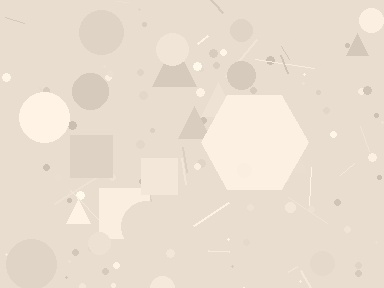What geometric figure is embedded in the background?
A hexagon is embedded in the background.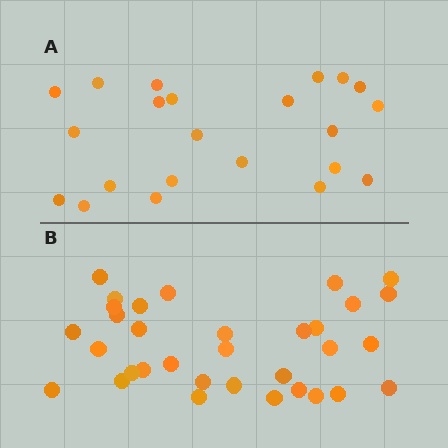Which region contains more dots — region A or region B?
Region B (the bottom region) has more dots.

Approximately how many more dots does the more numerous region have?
Region B has roughly 12 or so more dots than region A.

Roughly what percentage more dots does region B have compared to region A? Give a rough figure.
About 50% more.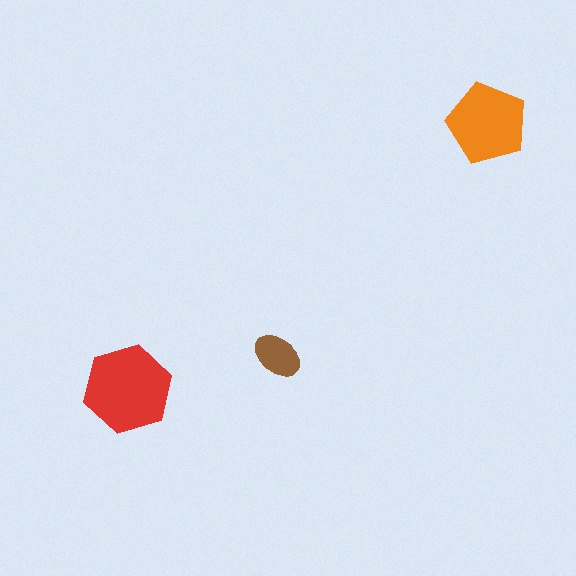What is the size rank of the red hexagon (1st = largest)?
1st.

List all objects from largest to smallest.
The red hexagon, the orange pentagon, the brown ellipse.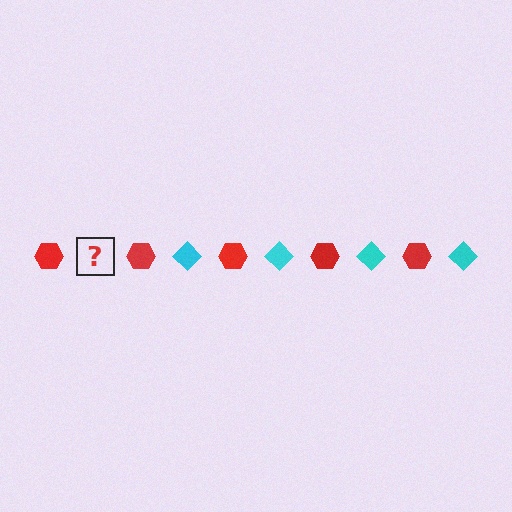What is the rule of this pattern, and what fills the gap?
The rule is that the pattern alternates between red hexagon and cyan diamond. The gap should be filled with a cyan diamond.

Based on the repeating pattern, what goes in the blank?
The blank should be a cyan diamond.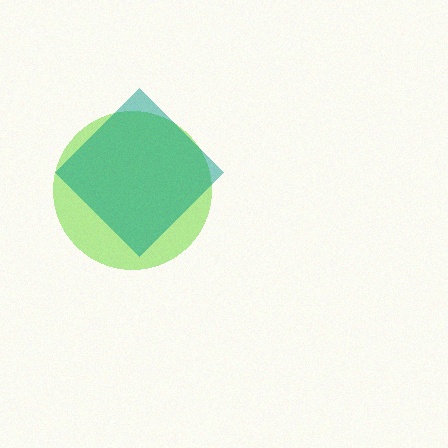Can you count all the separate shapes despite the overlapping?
Yes, there are 2 separate shapes.